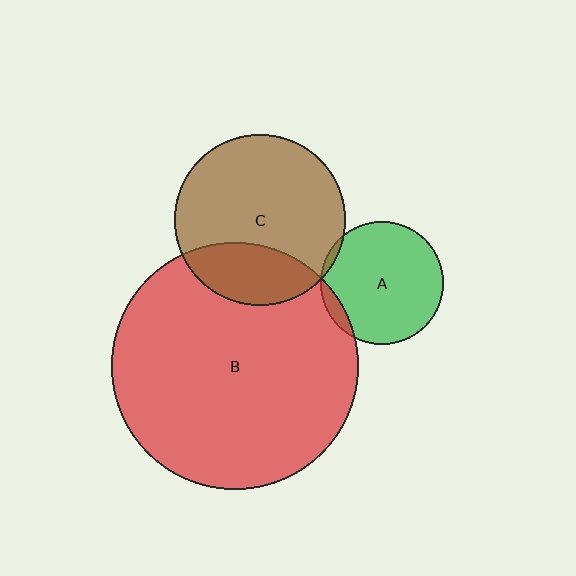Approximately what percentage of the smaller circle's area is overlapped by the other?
Approximately 25%.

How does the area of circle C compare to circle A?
Approximately 1.9 times.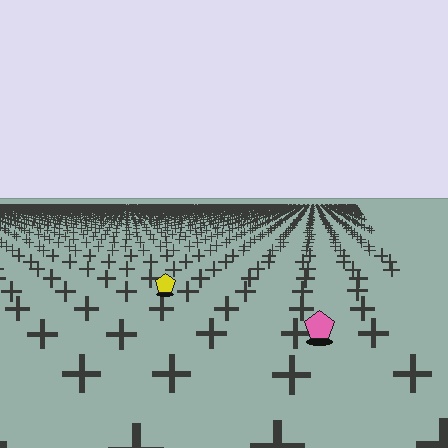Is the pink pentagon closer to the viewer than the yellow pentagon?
Yes. The pink pentagon is closer — you can tell from the texture gradient: the ground texture is coarser near it.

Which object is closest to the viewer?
The pink pentagon is closest. The texture marks near it are larger and more spread out.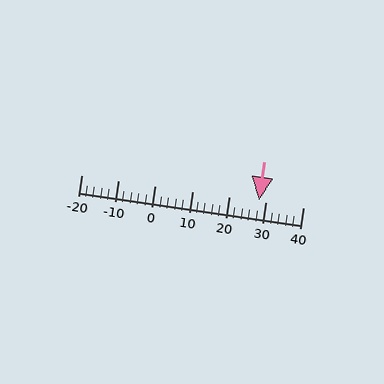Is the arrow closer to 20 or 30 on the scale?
The arrow is closer to 30.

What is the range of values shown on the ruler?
The ruler shows values from -20 to 40.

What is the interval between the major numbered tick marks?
The major tick marks are spaced 10 units apart.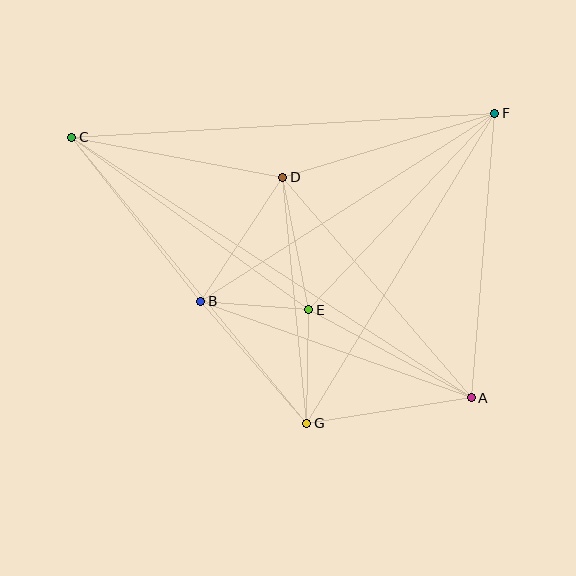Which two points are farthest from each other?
Points A and C are farthest from each other.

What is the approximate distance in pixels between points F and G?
The distance between F and G is approximately 363 pixels.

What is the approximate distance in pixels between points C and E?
The distance between C and E is approximately 293 pixels.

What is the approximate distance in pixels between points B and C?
The distance between B and C is approximately 209 pixels.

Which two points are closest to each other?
Points B and E are closest to each other.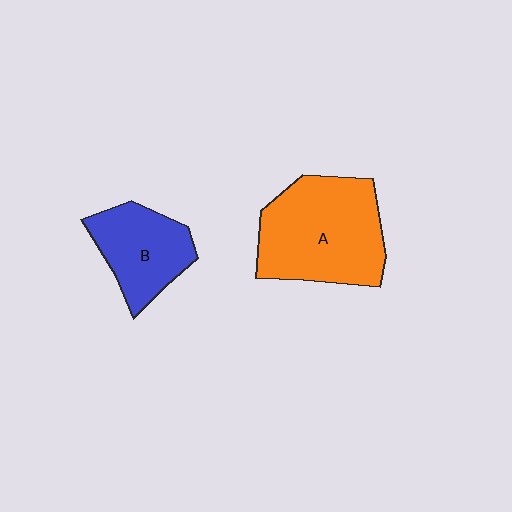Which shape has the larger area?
Shape A (orange).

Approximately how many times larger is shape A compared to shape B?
Approximately 1.6 times.